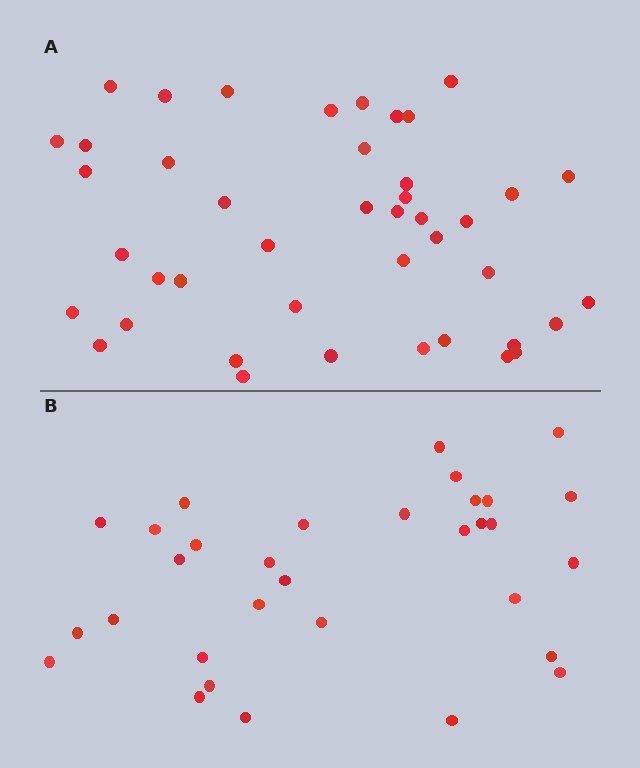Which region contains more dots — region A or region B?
Region A (the top region) has more dots.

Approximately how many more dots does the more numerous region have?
Region A has roughly 12 or so more dots than region B.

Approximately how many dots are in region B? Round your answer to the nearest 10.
About 30 dots. (The exact count is 32, which rounds to 30.)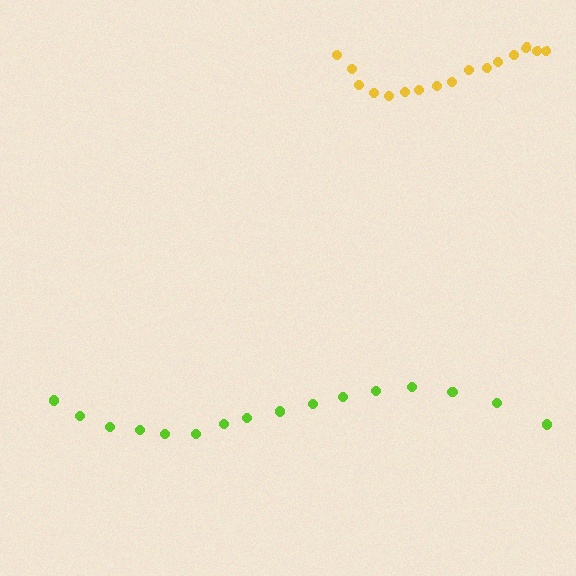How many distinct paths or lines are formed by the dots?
There are 2 distinct paths.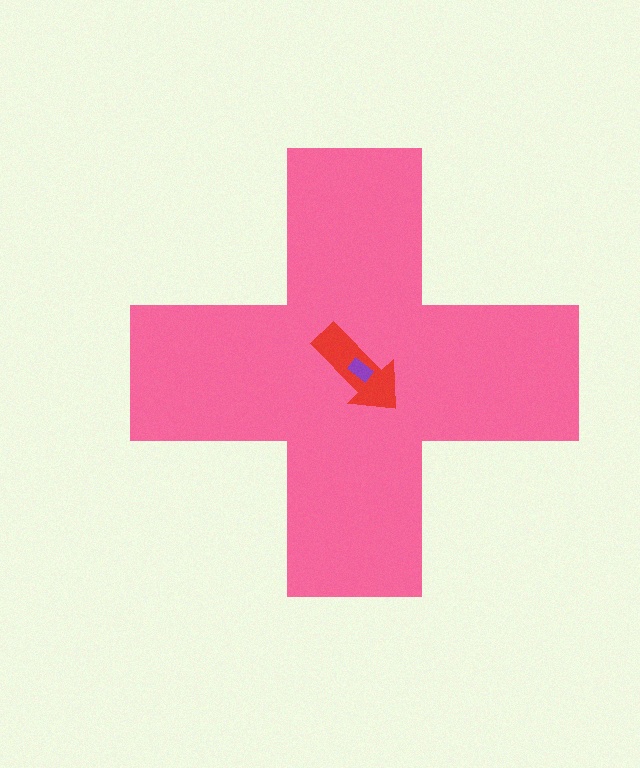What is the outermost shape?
The pink cross.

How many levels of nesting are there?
3.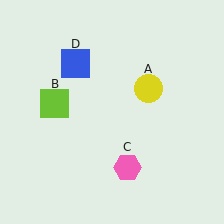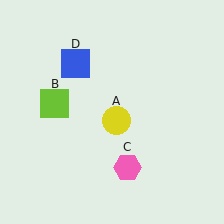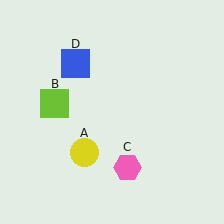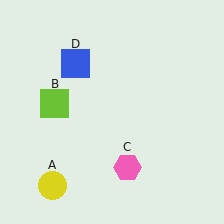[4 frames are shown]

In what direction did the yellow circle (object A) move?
The yellow circle (object A) moved down and to the left.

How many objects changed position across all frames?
1 object changed position: yellow circle (object A).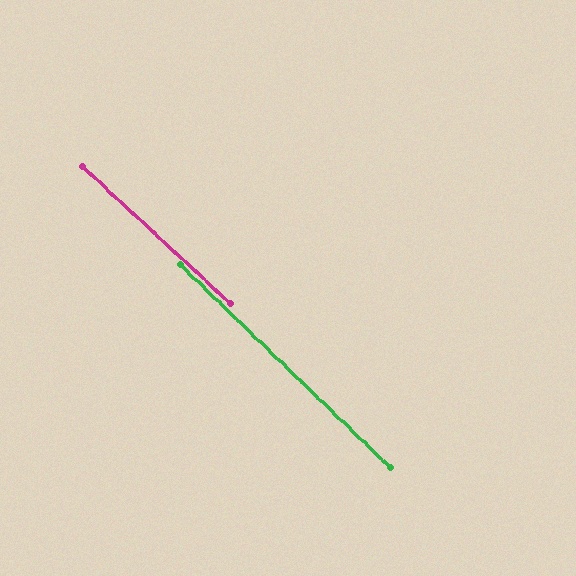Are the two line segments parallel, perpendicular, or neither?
Parallel — their directions differ by only 1.2°.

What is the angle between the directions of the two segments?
Approximately 1 degree.